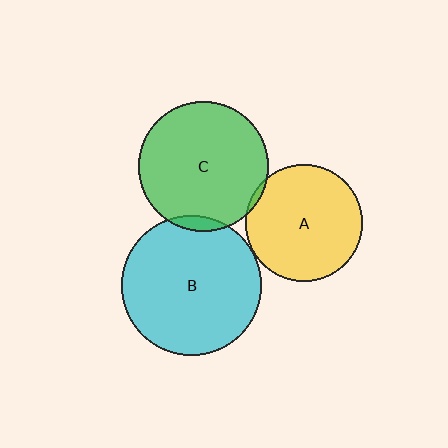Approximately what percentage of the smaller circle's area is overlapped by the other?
Approximately 5%.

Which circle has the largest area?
Circle B (cyan).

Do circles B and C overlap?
Yes.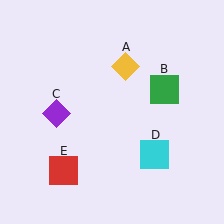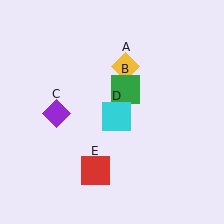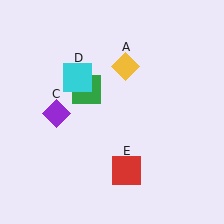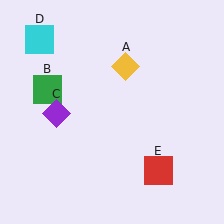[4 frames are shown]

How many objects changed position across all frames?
3 objects changed position: green square (object B), cyan square (object D), red square (object E).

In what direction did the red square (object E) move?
The red square (object E) moved right.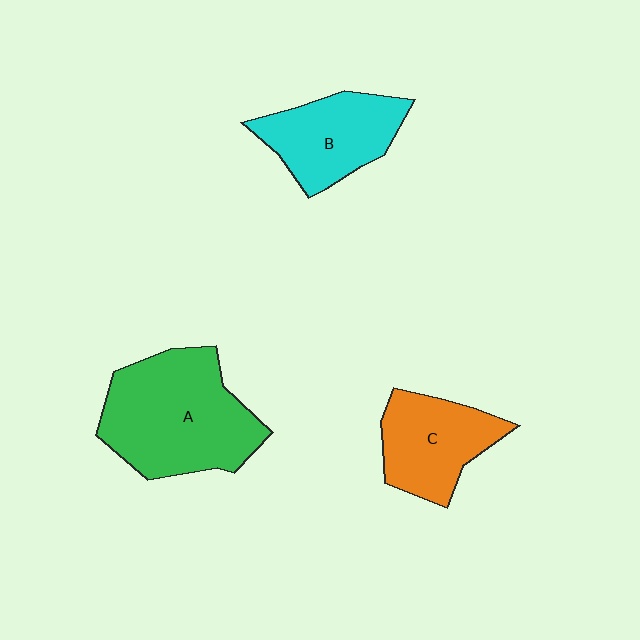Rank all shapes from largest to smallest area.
From largest to smallest: A (green), B (cyan), C (orange).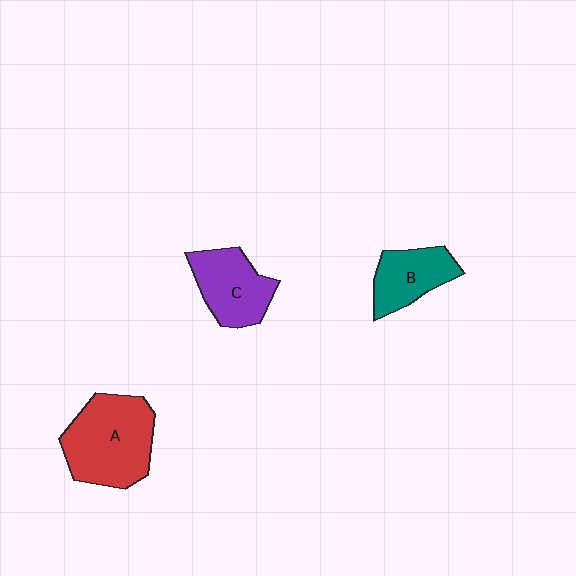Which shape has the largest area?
Shape A (red).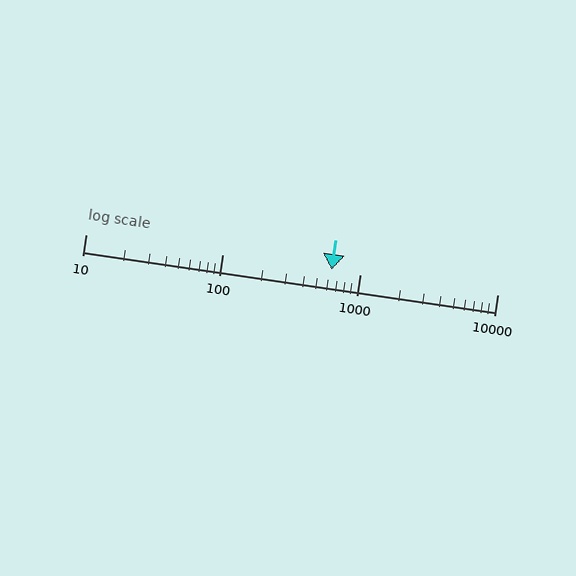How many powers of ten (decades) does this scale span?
The scale spans 3 decades, from 10 to 10000.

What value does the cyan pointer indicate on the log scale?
The pointer indicates approximately 620.